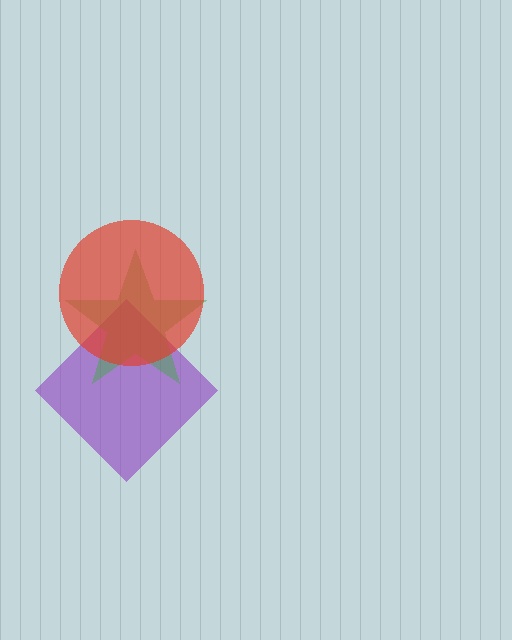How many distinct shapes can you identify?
There are 3 distinct shapes: a purple diamond, a green star, a red circle.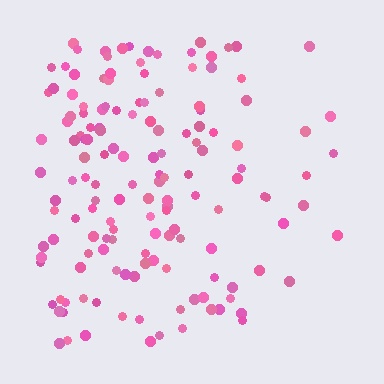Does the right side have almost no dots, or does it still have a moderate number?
Still a moderate number, just noticeably fewer than the left.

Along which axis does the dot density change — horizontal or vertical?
Horizontal.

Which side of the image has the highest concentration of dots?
The left.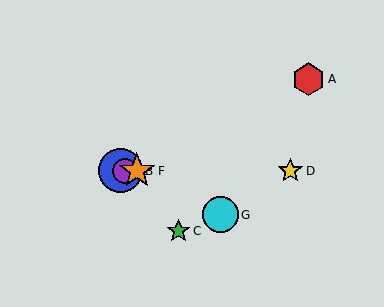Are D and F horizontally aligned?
Yes, both are at y≈171.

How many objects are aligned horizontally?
4 objects (B, D, E, F) are aligned horizontally.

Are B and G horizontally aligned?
No, B is at y≈171 and G is at y≈215.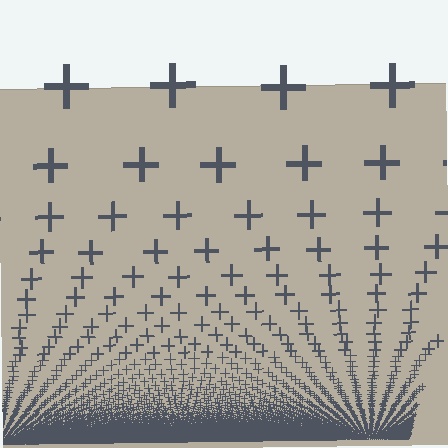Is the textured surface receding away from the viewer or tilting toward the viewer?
The surface appears to tilt toward the viewer. Texture elements get larger and sparser toward the top.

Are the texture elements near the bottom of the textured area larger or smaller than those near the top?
Smaller. The gradient is inverted — elements near the bottom are smaller and denser.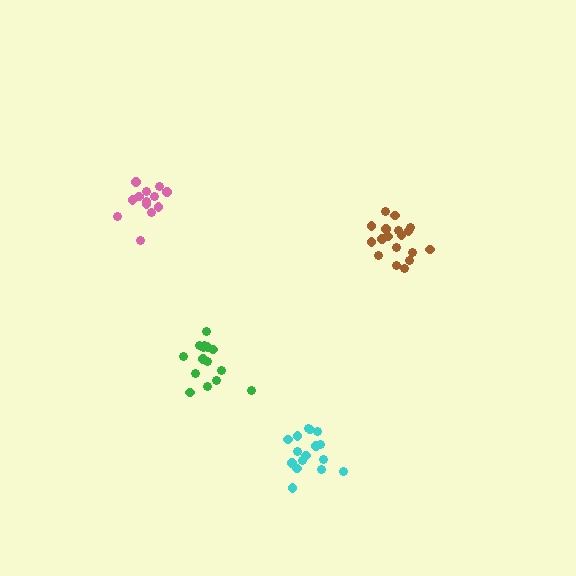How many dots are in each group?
Group 1: 18 dots, Group 2: 15 dots, Group 3: 13 dots, Group 4: 16 dots (62 total).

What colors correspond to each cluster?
The clusters are colored: brown, green, pink, cyan.